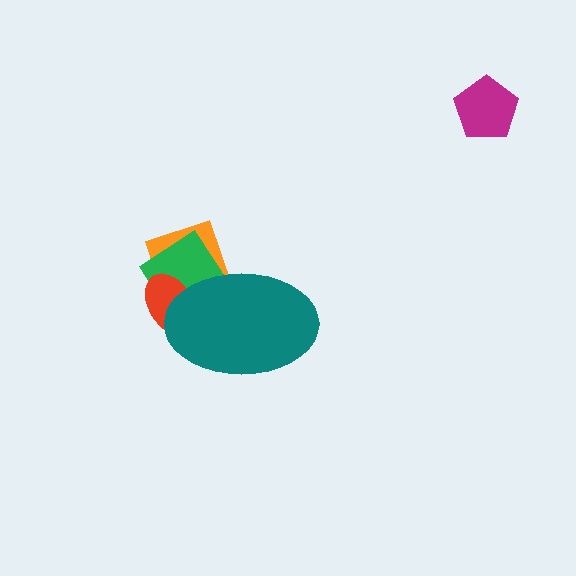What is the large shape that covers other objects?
A teal ellipse.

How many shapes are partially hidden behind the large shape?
3 shapes are partially hidden.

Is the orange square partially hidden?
Yes, the orange square is partially hidden behind the teal ellipse.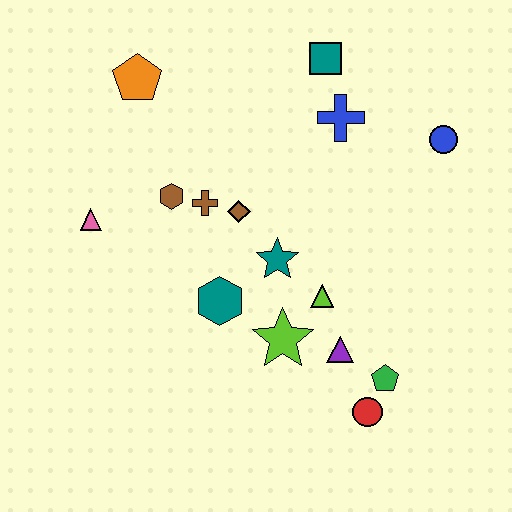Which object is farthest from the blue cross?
The red circle is farthest from the blue cross.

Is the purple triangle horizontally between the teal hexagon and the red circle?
Yes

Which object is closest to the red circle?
The green pentagon is closest to the red circle.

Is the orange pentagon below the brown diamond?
No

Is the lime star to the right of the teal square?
No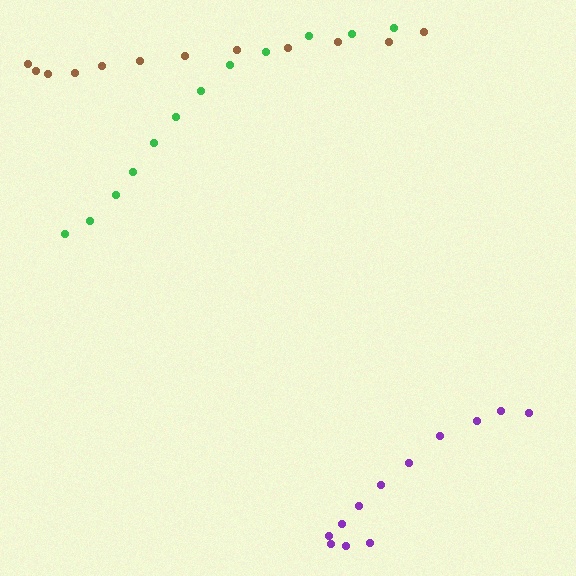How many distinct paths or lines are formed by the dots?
There are 3 distinct paths.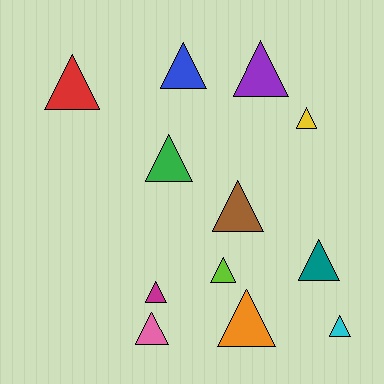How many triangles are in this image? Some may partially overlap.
There are 12 triangles.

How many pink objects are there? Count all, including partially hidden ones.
There is 1 pink object.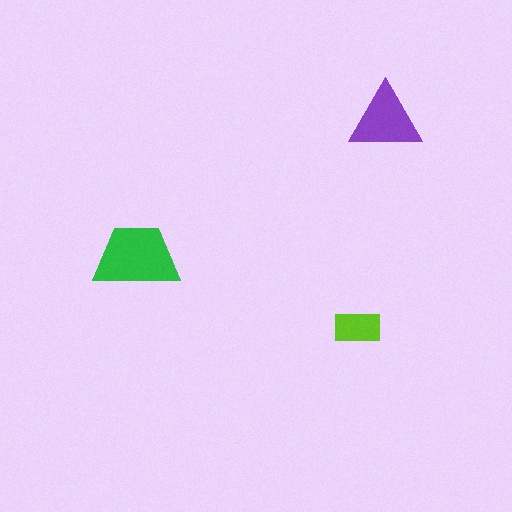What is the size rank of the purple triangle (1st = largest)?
2nd.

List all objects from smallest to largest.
The lime rectangle, the purple triangle, the green trapezoid.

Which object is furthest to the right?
The purple triangle is rightmost.